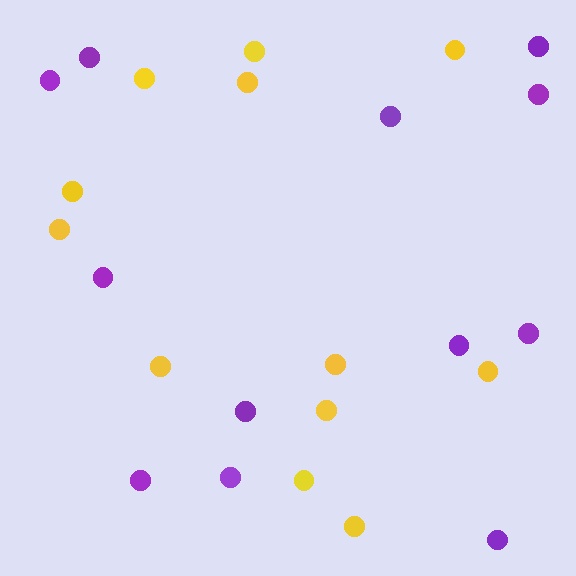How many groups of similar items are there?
There are 2 groups: one group of purple circles (12) and one group of yellow circles (12).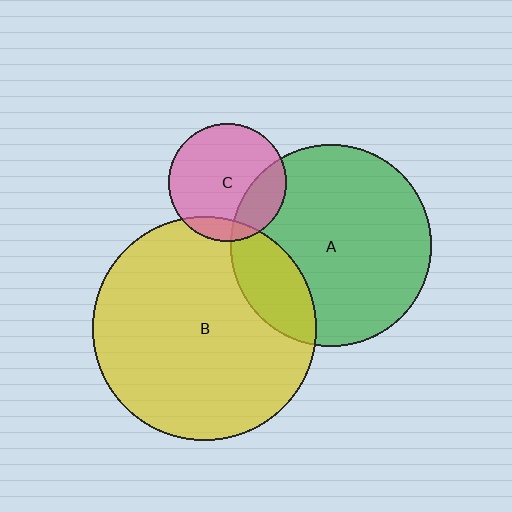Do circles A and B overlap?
Yes.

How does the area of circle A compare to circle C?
Approximately 2.9 times.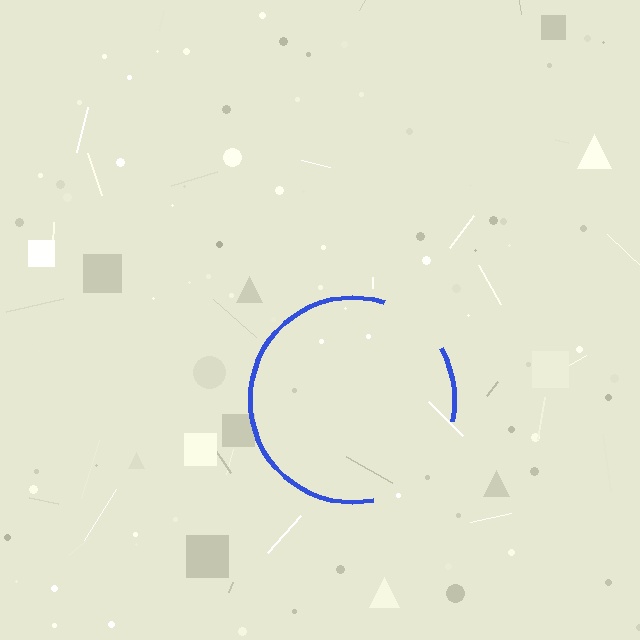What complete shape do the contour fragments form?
The contour fragments form a circle.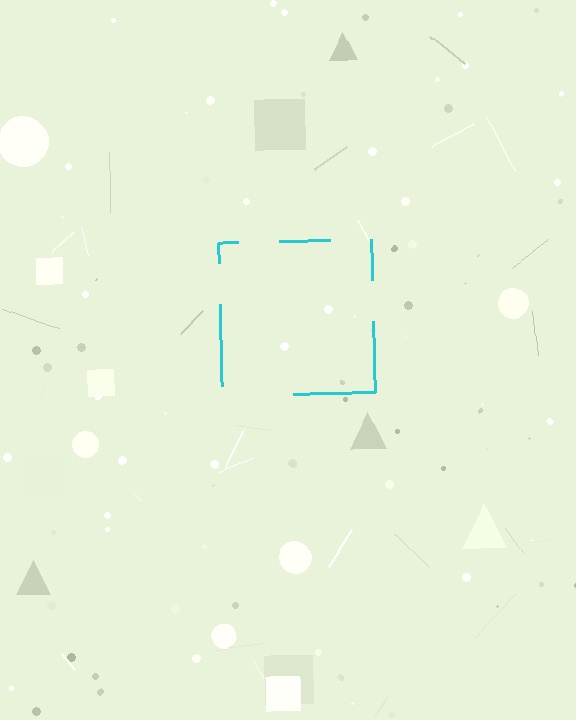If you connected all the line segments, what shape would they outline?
They would outline a square.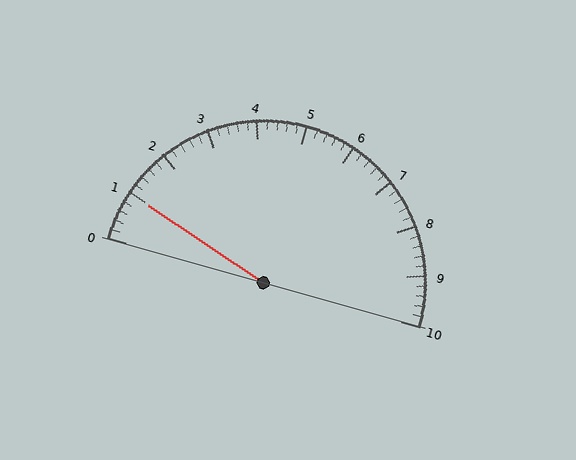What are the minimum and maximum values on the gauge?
The gauge ranges from 0 to 10.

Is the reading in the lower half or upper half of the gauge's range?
The reading is in the lower half of the range (0 to 10).